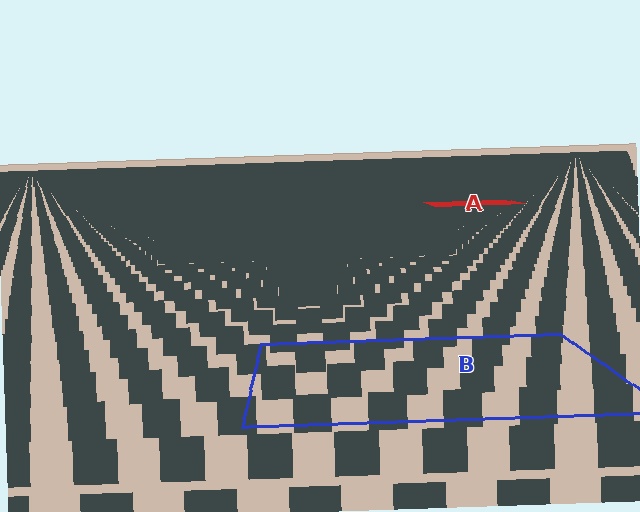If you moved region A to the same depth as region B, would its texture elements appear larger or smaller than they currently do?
They would appear larger. At a closer depth, the same texture elements are projected at a bigger on-screen size.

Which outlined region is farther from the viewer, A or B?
Region A is farther from the viewer — the texture elements inside it appear smaller and more densely packed.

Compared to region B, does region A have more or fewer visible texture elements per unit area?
Region A has more texture elements per unit area — they are packed more densely because it is farther away.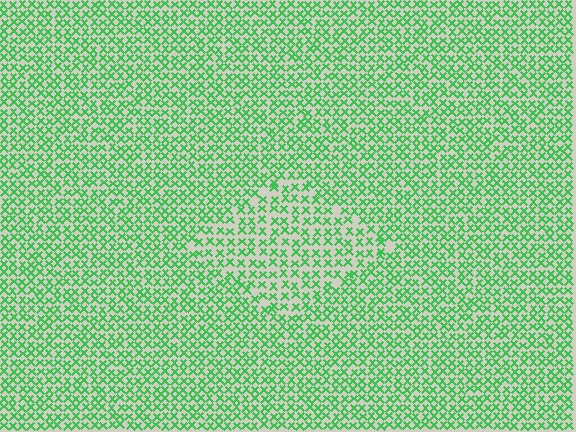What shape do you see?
I see a diamond.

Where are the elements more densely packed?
The elements are more densely packed outside the diamond boundary.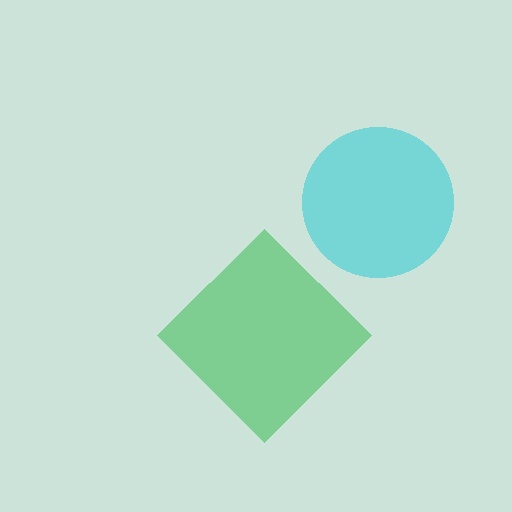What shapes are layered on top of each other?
The layered shapes are: a cyan circle, a green diamond.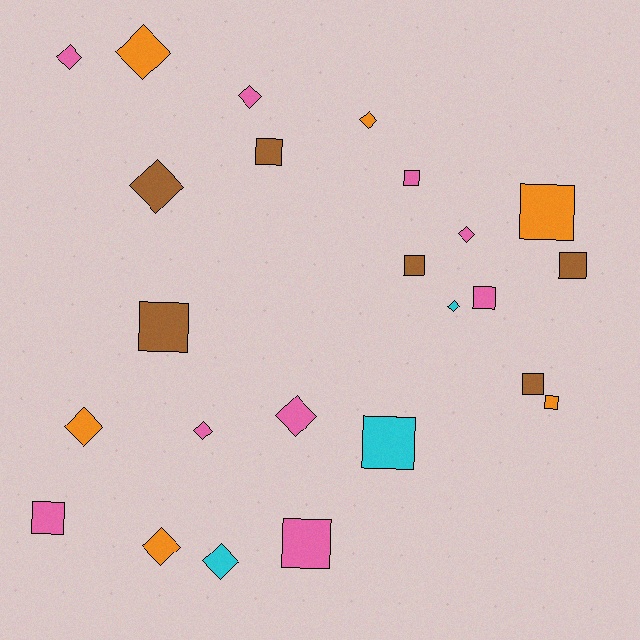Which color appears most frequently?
Pink, with 9 objects.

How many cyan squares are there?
There is 1 cyan square.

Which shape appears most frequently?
Square, with 12 objects.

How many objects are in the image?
There are 24 objects.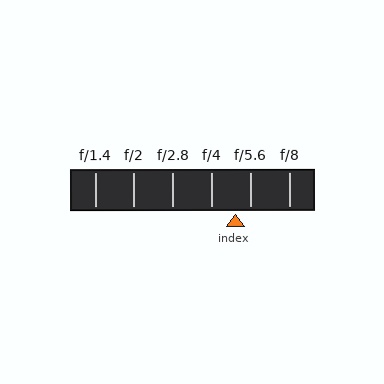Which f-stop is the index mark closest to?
The index mark is closest to f/5.6.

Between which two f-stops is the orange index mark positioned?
The index mark is between f/4 and f/5.6.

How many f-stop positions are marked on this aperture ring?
There are 6 f-stop positions marked.